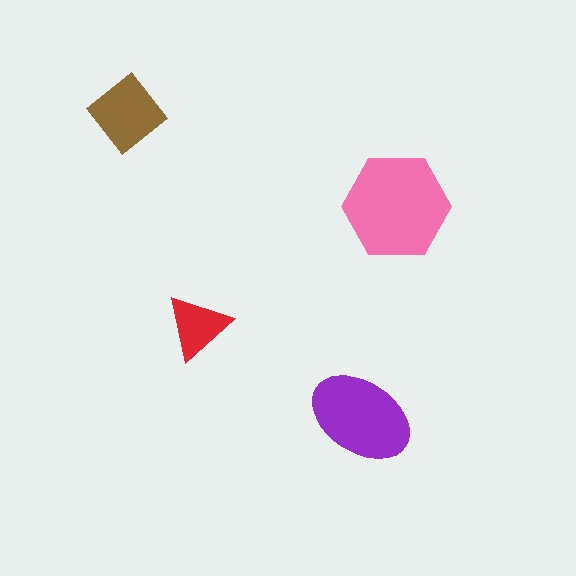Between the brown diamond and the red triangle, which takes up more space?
The brown diamond.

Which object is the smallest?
The red triangle.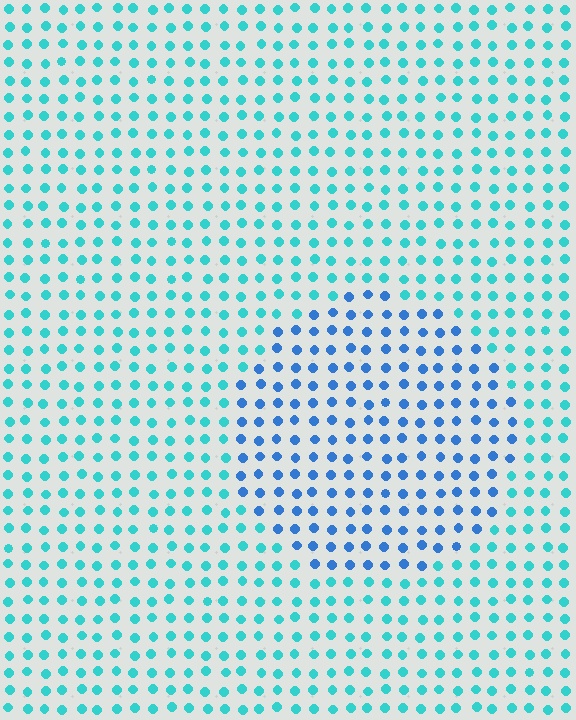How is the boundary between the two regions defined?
The boundary is defined purely by a slight shift in hue (about 36 degrees). Spacing, size, and orientation are identical on both sides.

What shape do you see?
I see a circle.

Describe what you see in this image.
The image is filled with small cyan elements in a uniform arrangement. A circle-shaped region is visible where the elements are tinted to a slightly different hue, forming a subtle color boundary.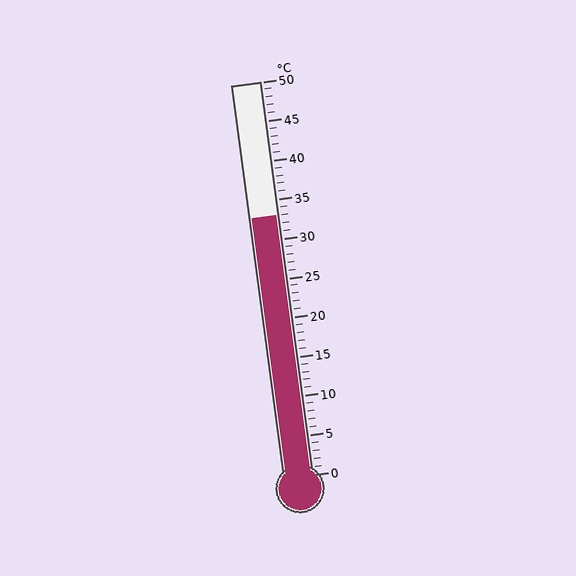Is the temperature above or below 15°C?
The temperature is above 15°C.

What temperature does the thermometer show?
The thermometer shows approximately 33°C.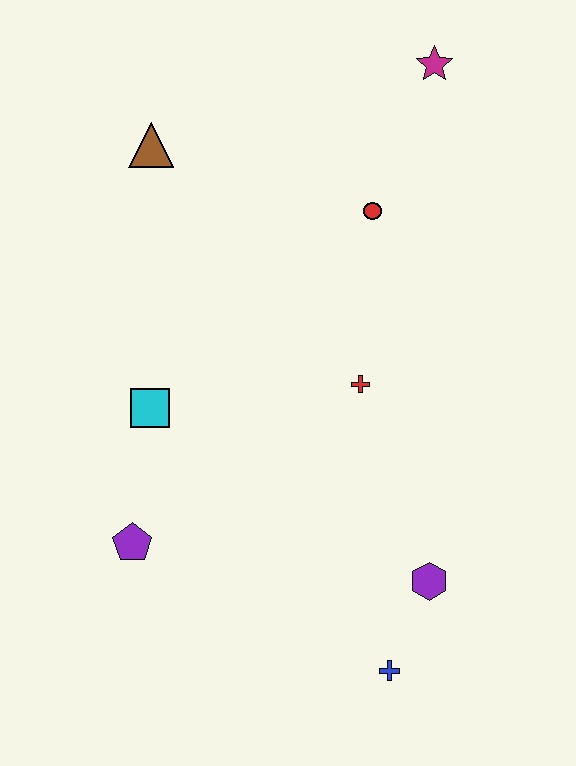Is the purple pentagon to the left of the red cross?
Yes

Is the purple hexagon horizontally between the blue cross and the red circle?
No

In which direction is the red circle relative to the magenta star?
The red circle is below the magenta star.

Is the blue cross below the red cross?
Yes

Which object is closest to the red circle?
The magenta star is closest to the red circle.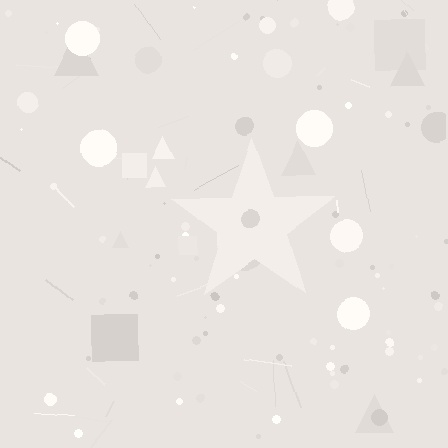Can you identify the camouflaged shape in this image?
The camouflaged shape is a star.